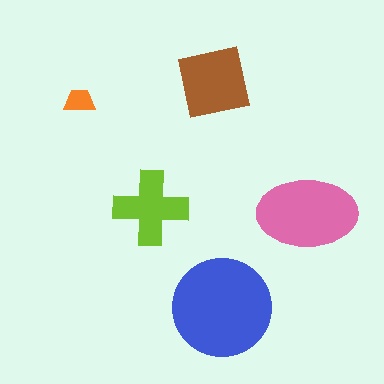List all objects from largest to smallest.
The blue circle, the pink ellipse, the brown square, the lime cross, the orange trapezoid.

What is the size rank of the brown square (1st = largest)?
3rd.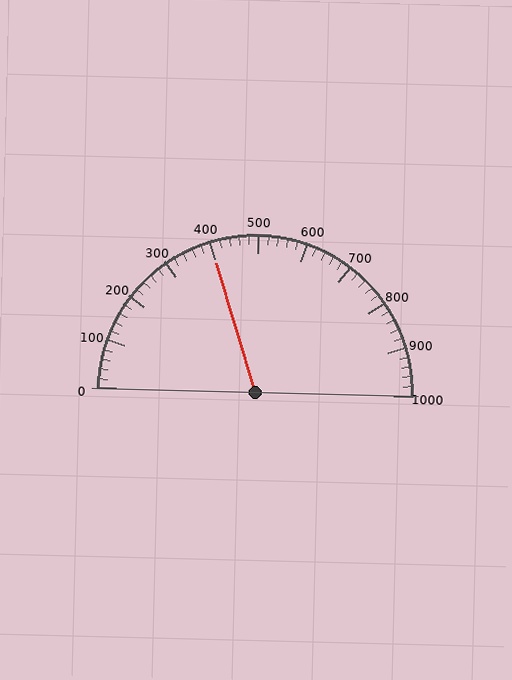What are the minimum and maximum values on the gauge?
The gauge ranges from 0 to 1000.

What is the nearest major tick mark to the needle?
The nearest major tick mark is 400.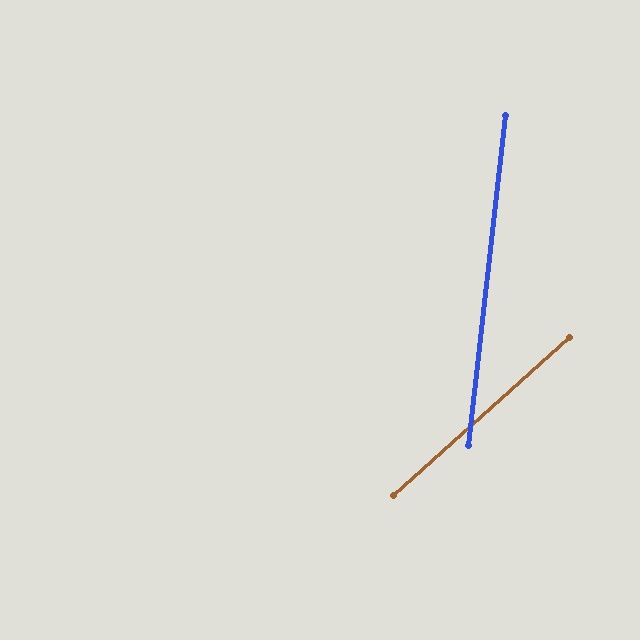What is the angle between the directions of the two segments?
Approximately 42 degrees.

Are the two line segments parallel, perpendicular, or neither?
Neither parallel nor perpendicular — they differ by about 42°.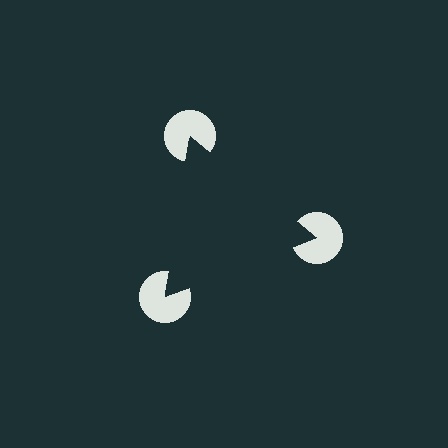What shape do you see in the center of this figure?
An illusory triangle — its edges are inferred from the aligned wedge cuts in the pac-man discs, not physically drawn.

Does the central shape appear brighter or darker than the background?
It typically appears slightly darker than the background, even though no actual brightness change is drawn.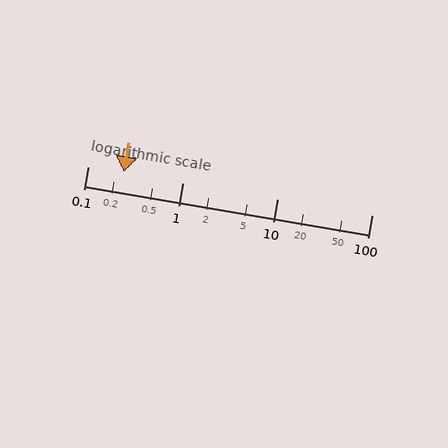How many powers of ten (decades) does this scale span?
The scale spans 3 decades, from 0.1 to 100.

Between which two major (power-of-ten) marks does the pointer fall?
The pointer is between 0.1 and 1.